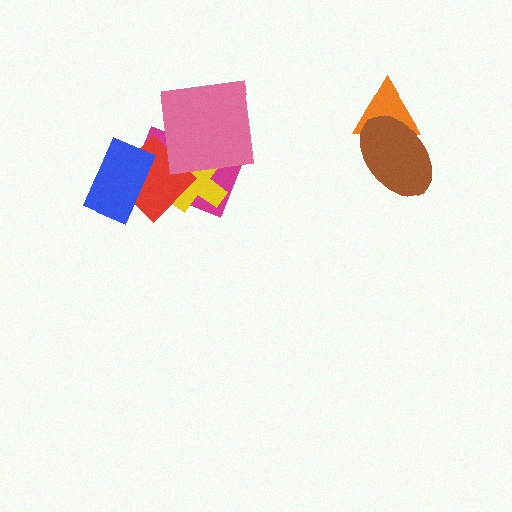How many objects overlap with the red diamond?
4 objects overlap with the red diamond.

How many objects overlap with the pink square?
3 objects overlap with the pink square.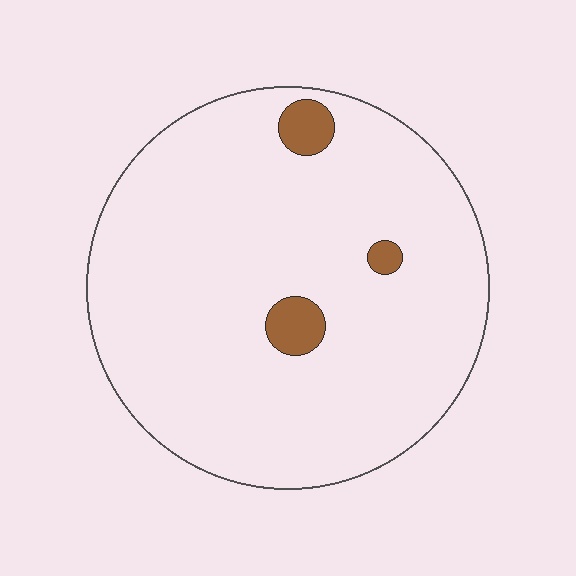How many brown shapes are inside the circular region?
3.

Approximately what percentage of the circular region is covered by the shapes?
Approximately 5%.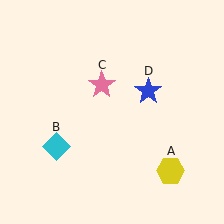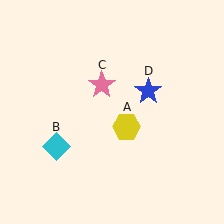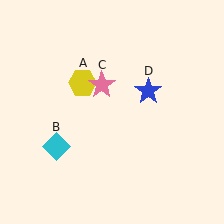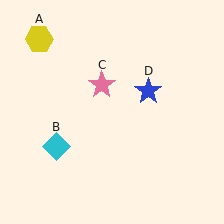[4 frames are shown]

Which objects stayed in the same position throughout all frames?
Cyan diamond (object B) and pink star (object C) and blue star (object D) remained stationary.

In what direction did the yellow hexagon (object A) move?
The yellow hexagon (object A) moved up and to the left.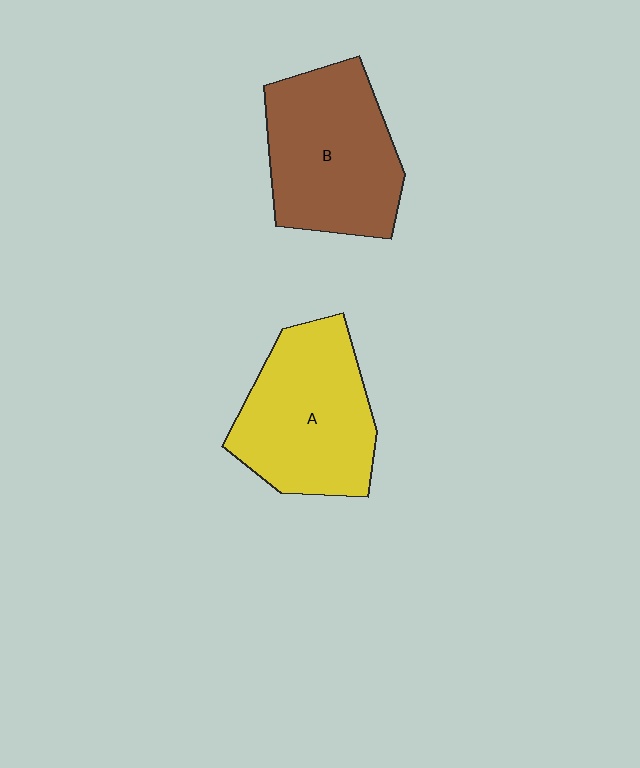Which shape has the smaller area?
Shape A (yellow).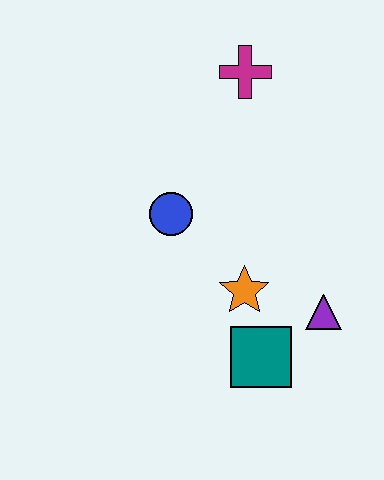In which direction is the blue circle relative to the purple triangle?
The blue circle is to the left of the purple triangle.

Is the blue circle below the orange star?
No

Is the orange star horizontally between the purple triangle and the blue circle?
Yes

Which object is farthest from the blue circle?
The purple triangle is farthest from the blue circle.